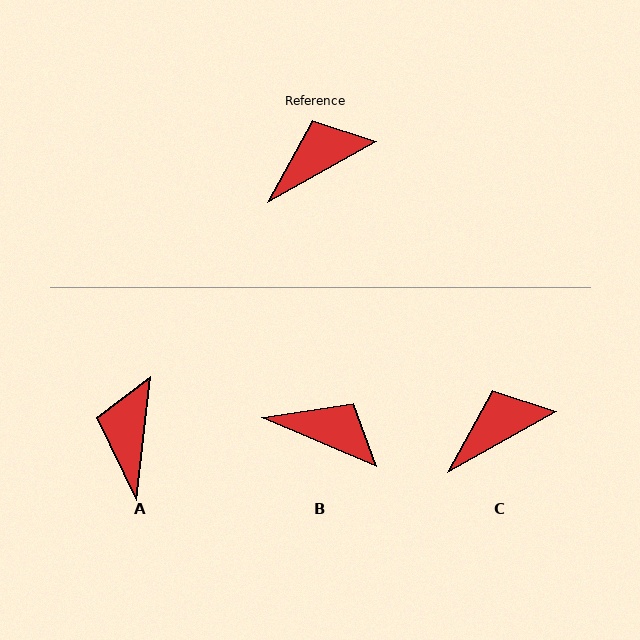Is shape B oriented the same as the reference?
No, it is off by about 53 degrees.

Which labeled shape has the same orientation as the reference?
C.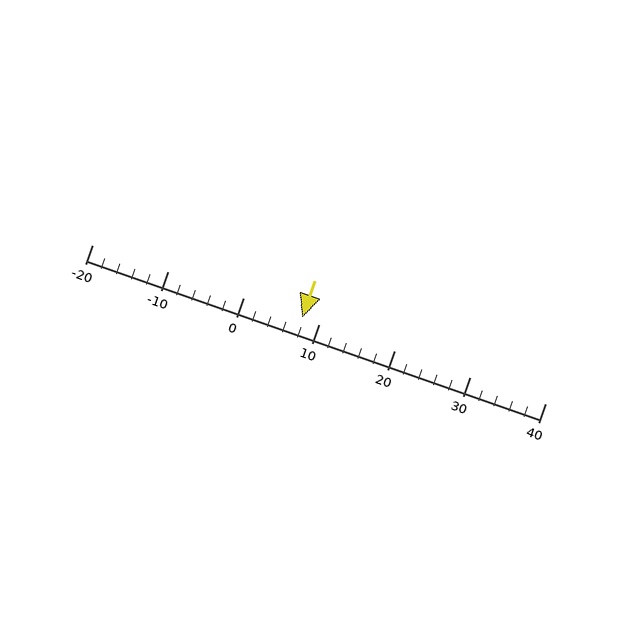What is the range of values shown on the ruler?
The ruler shows values from -20 to 40.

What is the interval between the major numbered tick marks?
The major tick marks are spaced 10 units apart.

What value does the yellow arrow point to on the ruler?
The yellow arrow points to approximately 8.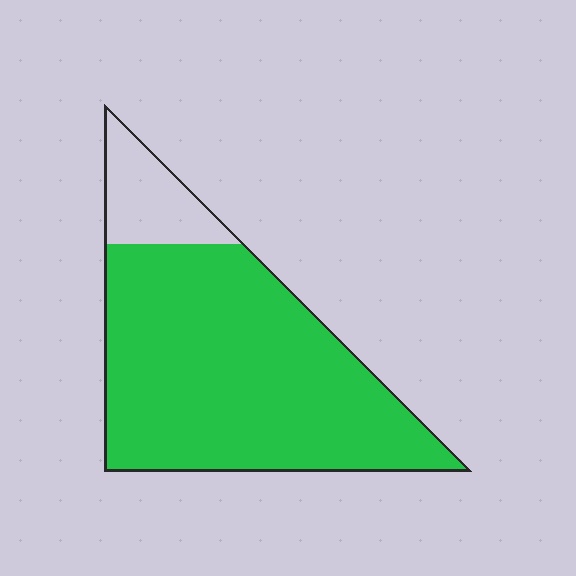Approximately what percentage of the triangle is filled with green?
Approximately 85%.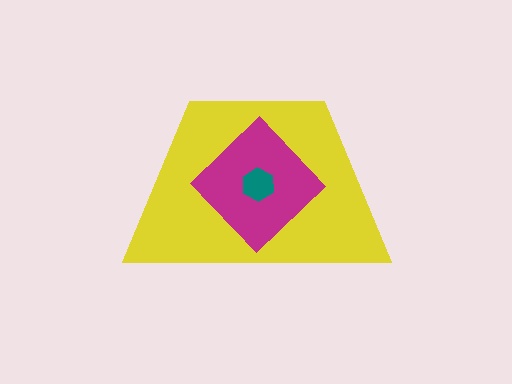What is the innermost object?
The teal hexagon.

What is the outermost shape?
The yellow trapezoid.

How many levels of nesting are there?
3.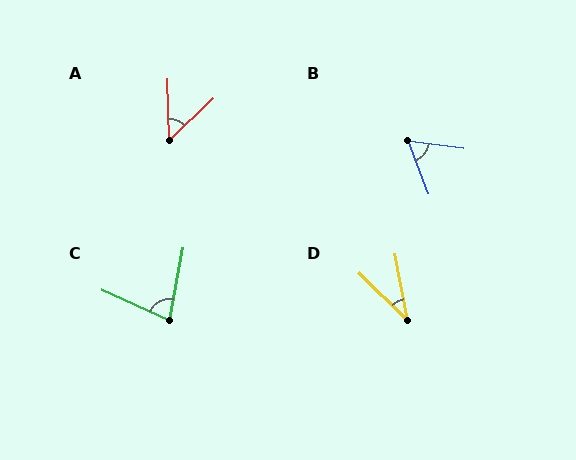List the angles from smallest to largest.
D (35°), A (48°), B (62°), C (76°).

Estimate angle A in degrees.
Approximately 48 degrees.